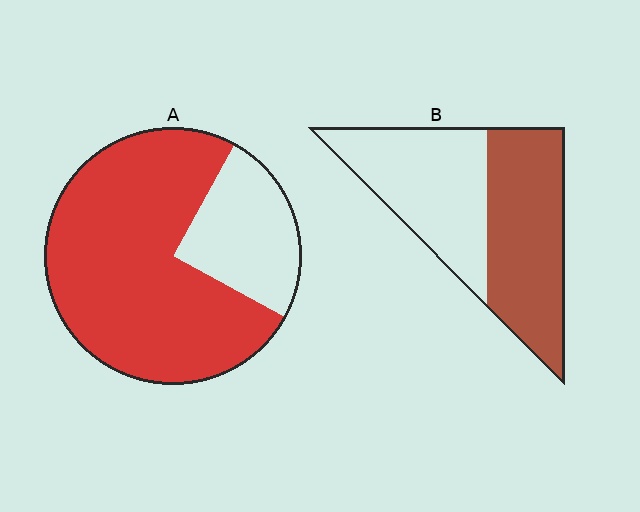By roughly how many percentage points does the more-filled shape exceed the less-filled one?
By roughly 25 percentage points (A over B).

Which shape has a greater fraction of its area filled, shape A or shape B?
Shape A.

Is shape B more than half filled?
Roughly half.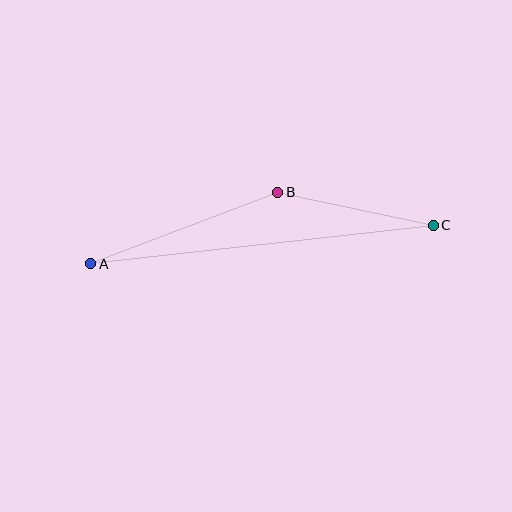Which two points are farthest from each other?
Points A and C are farthest from each other.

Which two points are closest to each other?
Points B and C are closest to each other.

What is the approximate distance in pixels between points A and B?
The distance between A and B is approximately 200 pixels.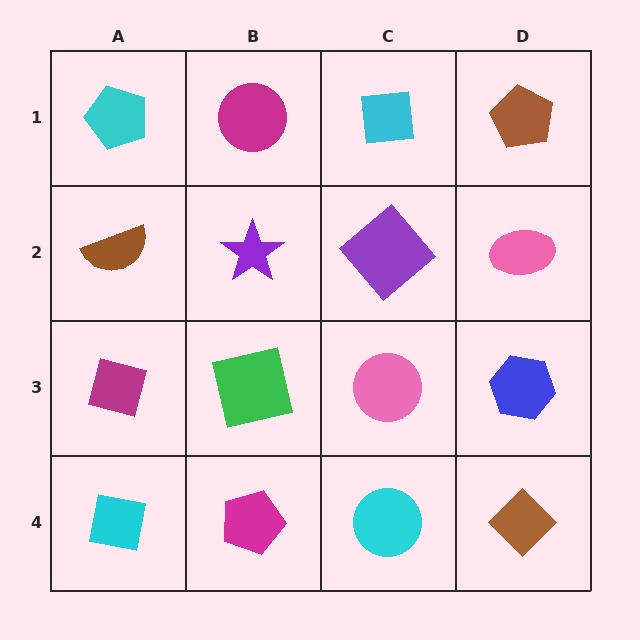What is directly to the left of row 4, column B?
A cyan square.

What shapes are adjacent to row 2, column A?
A cyan pentagon (row 1, column A), a magenta diamond (row 3, column A), a purple star (row 2, column B).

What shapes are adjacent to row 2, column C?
A cyan square (row 1, column C), a pink circle (row 3, column C), a purple star (row 2, column B), a pink ellipse (row 2, column D).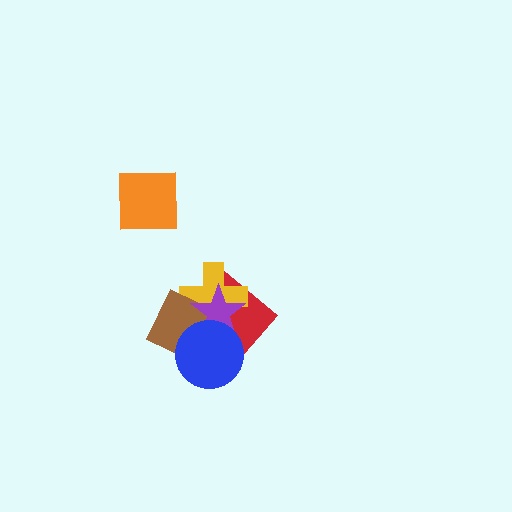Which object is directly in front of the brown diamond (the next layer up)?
The purple star is directly in front of the brown diamond.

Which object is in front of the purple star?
The blue circle is in front of the purple star.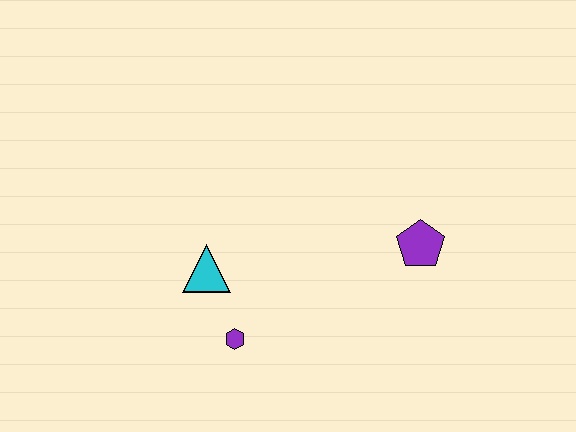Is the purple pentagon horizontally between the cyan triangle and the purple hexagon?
No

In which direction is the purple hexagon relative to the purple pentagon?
The purple hexagon is to the left of the purple pentagon.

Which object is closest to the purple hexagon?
The cyan triangle is closest to the purple hexagon.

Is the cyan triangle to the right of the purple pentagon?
No